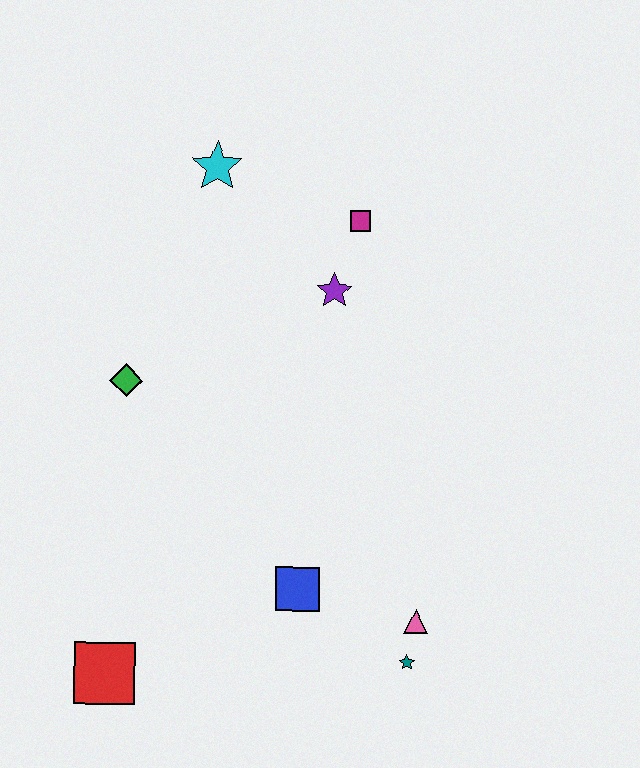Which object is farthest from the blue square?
The cyan star is farthest from the blue square.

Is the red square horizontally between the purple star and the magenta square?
No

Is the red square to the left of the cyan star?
Yes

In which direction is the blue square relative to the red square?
The blue square is to the right of the red square.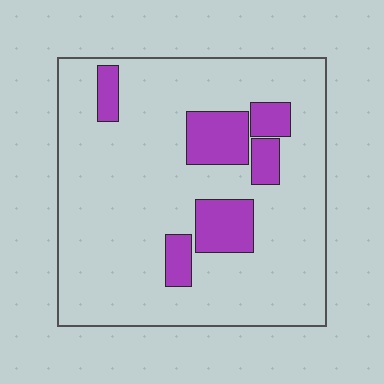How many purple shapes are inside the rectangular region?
6.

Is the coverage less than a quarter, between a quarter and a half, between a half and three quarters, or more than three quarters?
Less than a quarter.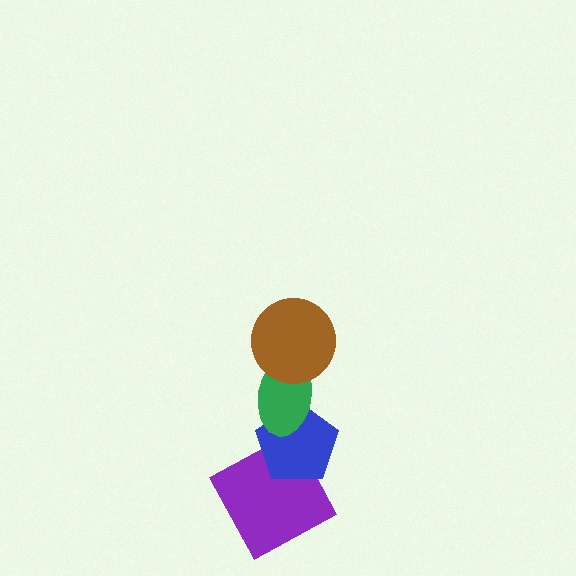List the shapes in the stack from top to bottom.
From top to bottom: the brown circle, the green ellipse, the blue pentagon, the purple square.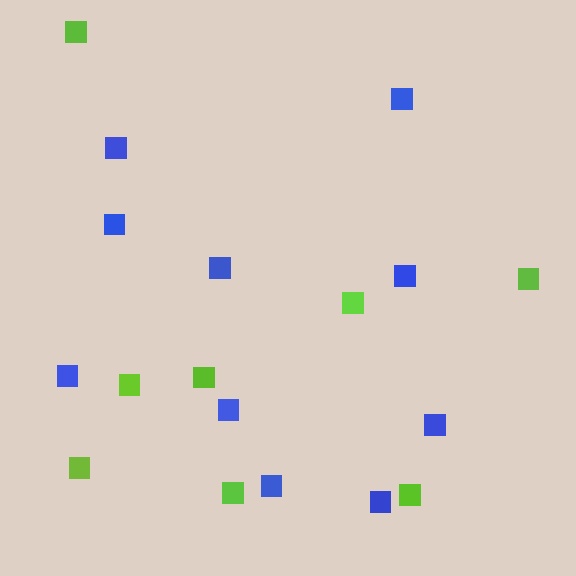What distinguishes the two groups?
There are 2 groups: one group of lime squares (8) and one group of blue squares (10).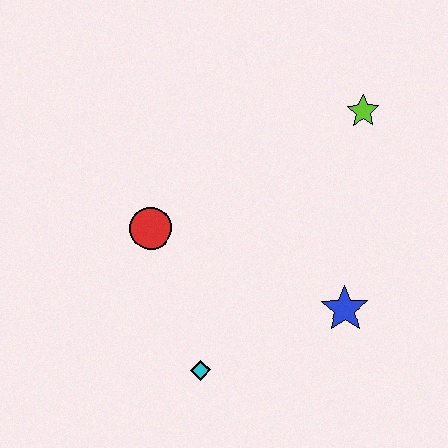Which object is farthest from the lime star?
The cyan diamond is farthest from the lime star.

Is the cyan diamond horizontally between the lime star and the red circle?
Yes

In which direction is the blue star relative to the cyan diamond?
The blue star is to the right of the cyan diamond.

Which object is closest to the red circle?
The cyan diamond is closest to the red circle.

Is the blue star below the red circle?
Yes